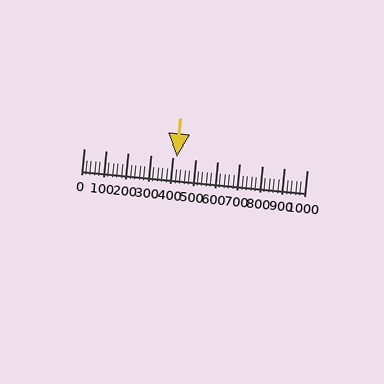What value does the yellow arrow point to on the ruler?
The yellow arrow points to approximately 418.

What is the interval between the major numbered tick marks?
The major tick marks are spaced 100 units apart.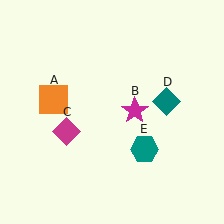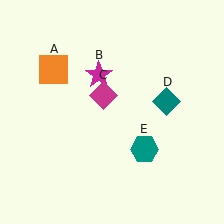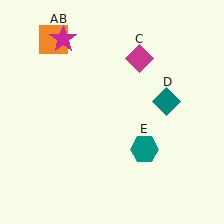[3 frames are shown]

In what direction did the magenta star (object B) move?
The magenta star (object B) moved up and to the left.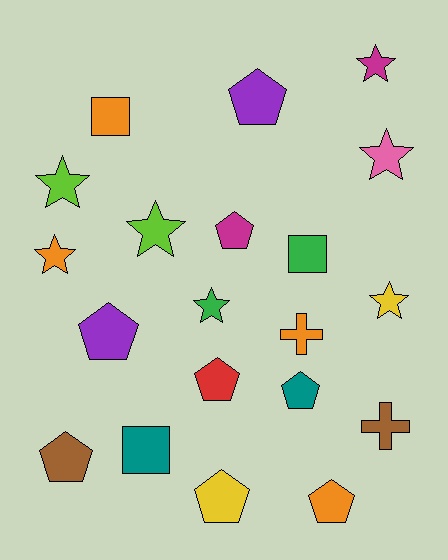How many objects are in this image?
There are 20 objects.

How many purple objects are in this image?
There are 2 purple objects.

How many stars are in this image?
There are 7 stars.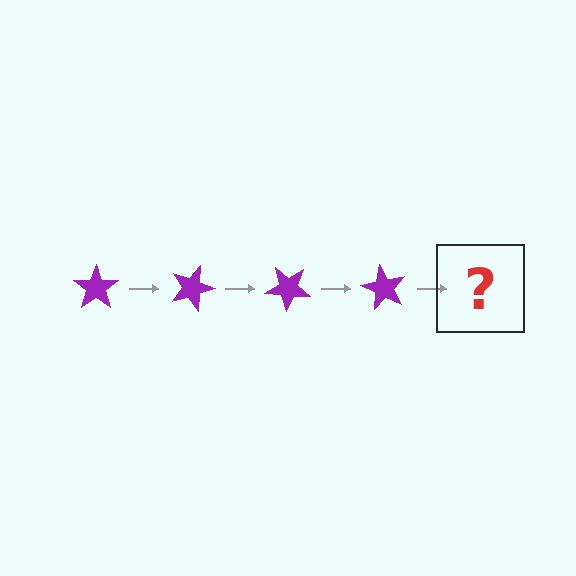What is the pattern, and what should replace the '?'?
The pattern is that the star rotates 20 degrees each step. The '?' should be a purple star rotated 80 degrees.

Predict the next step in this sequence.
The next step is a purple star rotated 80 degrees.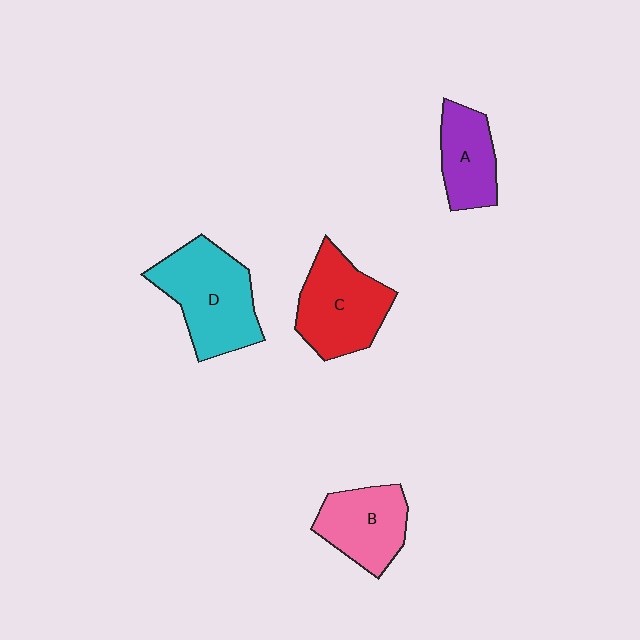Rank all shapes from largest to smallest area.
From largest to smallest: D (cyan), C (red), B (pink), A (purple).